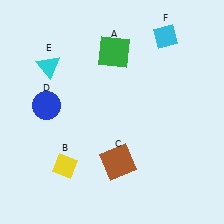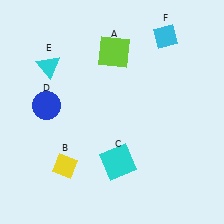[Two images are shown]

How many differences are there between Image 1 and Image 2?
There are 2 differences between the two images.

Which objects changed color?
A changed from green to lime. C changed from brown to cyan.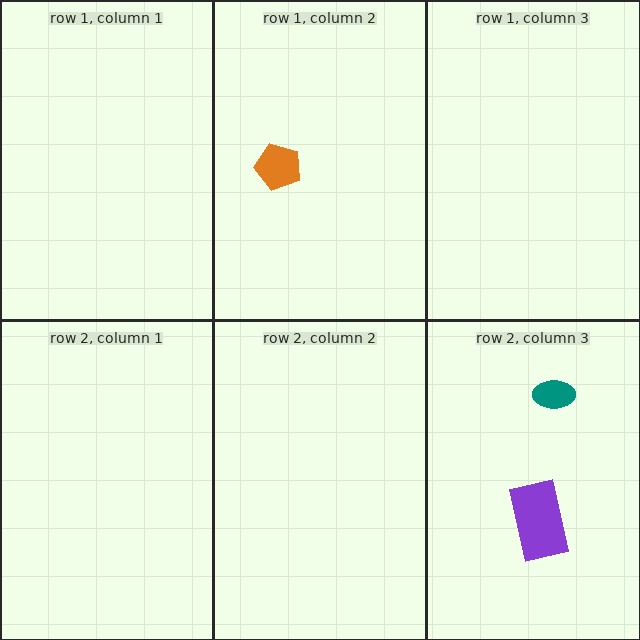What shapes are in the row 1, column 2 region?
The orange pentagon.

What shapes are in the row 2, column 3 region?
The purple rectangle, the teal ellipse.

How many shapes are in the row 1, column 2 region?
1.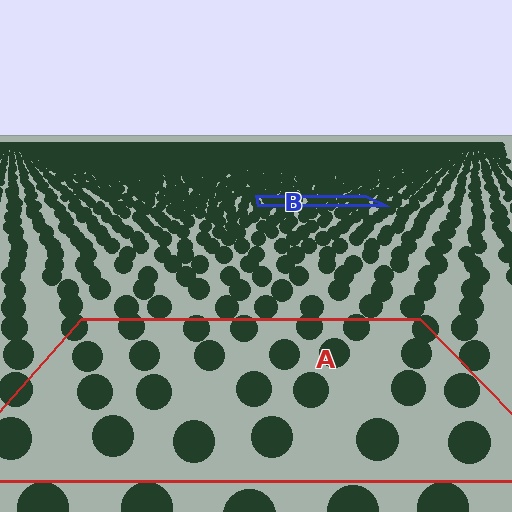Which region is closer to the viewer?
Region A is closer. The texture elements there are larger and more spread out.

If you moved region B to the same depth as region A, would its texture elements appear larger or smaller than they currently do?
They would appear larger. At a closer depth, the same texture elements are projected at a bigger on-screen size.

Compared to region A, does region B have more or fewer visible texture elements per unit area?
Region B has more texture elements per unit area — they are packed more densely because it is farther away.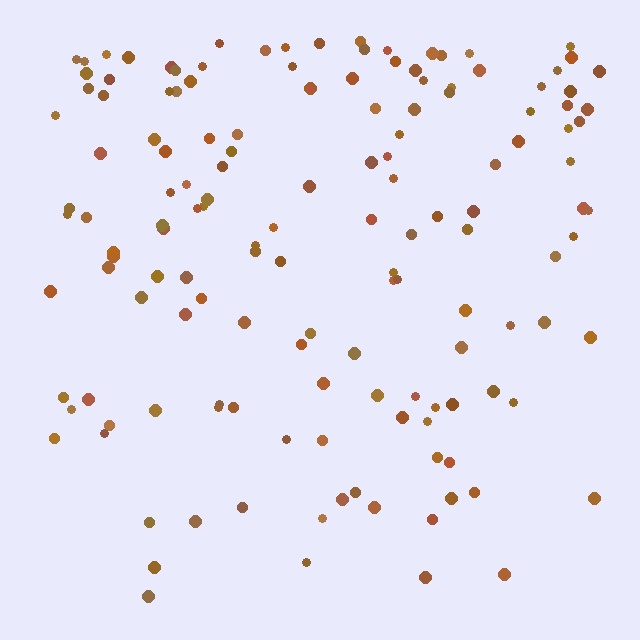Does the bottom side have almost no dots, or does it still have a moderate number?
Still a moderate number, just noticeably fewer than the top.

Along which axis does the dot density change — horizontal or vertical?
Vertical.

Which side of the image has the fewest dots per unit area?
The bottom.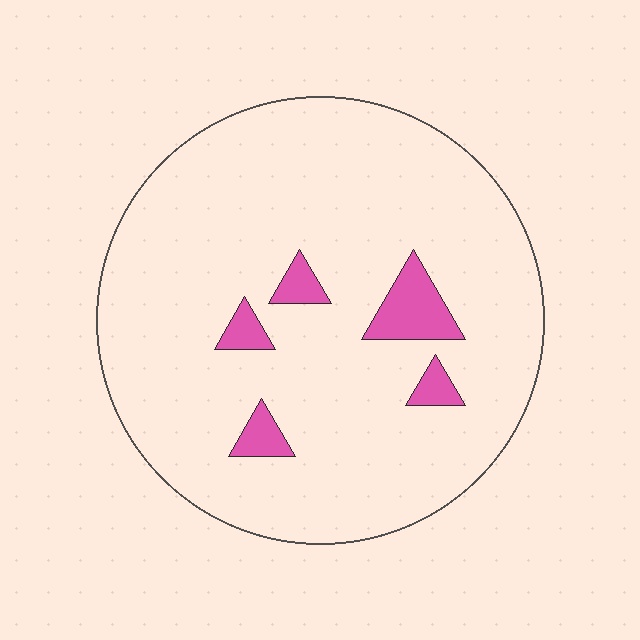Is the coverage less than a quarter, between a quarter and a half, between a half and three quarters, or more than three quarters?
Less than a quarter.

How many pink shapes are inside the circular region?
5.